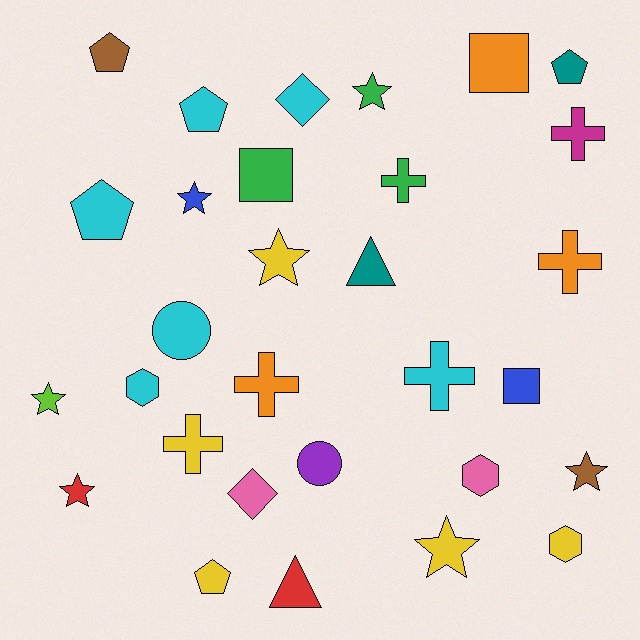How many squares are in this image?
There are 3 squares.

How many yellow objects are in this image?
There are 5 yellow objects.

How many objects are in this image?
There are 30 objects.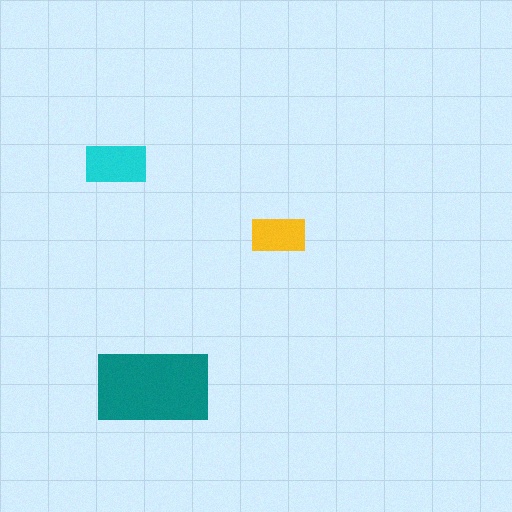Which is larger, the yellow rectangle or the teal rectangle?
The teal one.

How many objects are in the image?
There are 3 objects in the image.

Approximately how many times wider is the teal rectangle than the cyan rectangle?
About 2 times wider.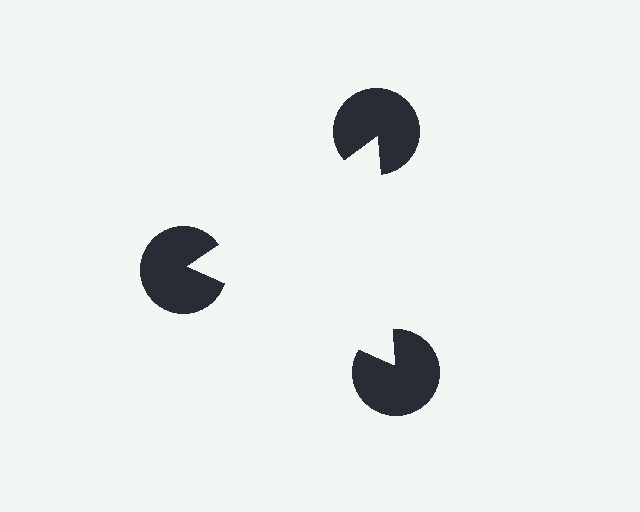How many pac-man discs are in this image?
There are 3 — one at each vertex of the illusory triangle.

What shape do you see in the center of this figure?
An illusory triangle — its edges are inferred from the aligned wedge cuts in the pac-man discs, not physically drawn.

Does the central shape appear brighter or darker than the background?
It typically appears slightly brighter than the background, even though no actual brightness change is drawn.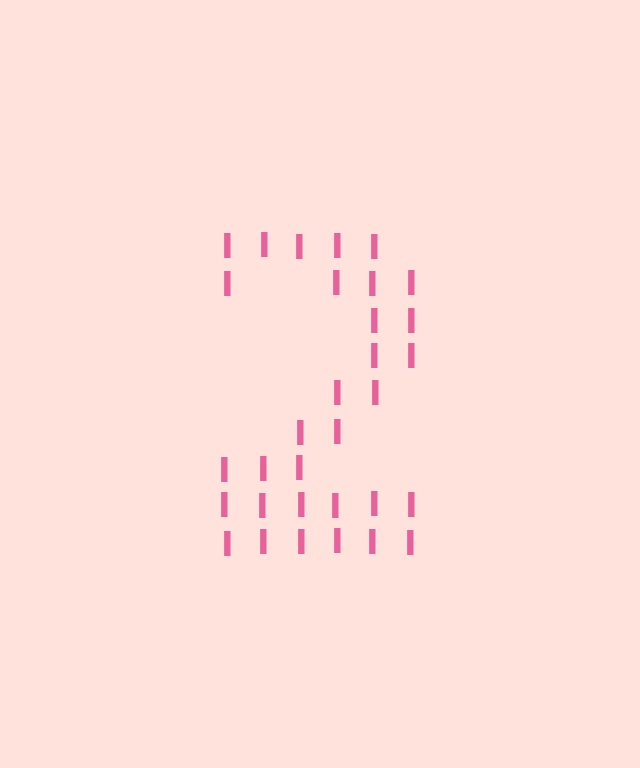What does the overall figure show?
The overall figure shows the digit 2.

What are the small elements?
The small elements are letter I's.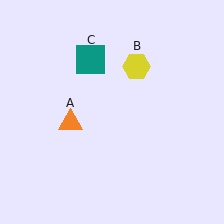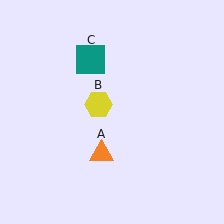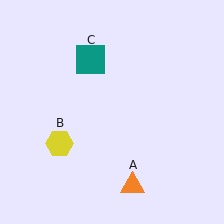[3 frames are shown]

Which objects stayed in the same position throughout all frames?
Teal square (object C) remained stationary.